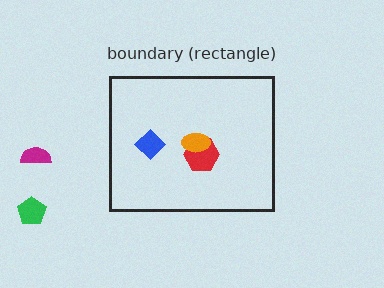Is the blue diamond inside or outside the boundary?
Inside.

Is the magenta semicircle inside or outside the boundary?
Outside.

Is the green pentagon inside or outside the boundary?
Outside.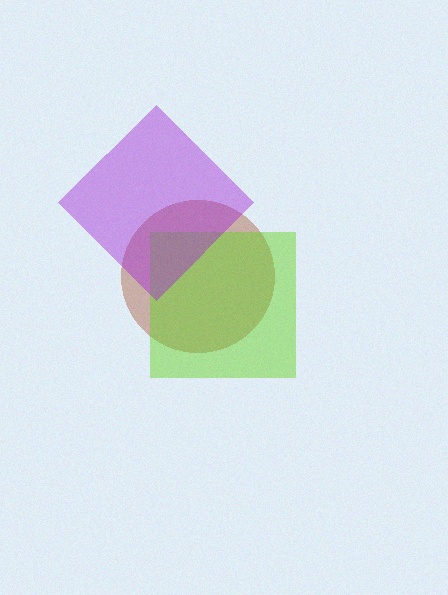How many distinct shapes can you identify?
There are 3 distinct shapes: a brown circle, a lime square, a purple diamond.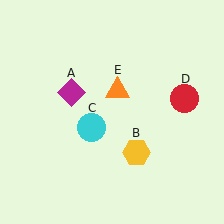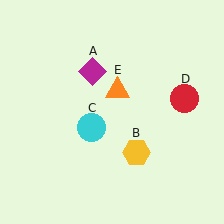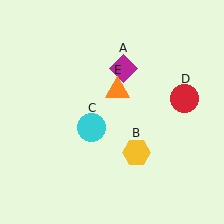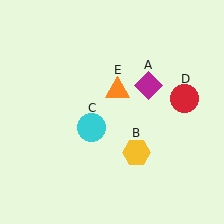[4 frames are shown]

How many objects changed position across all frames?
1 object changed position: magenta diamond (object A).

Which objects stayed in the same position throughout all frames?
Yellow hexagon (object B) and cyan circle (object C) and red circle (object D) and orange triangle (object E) remained stationary.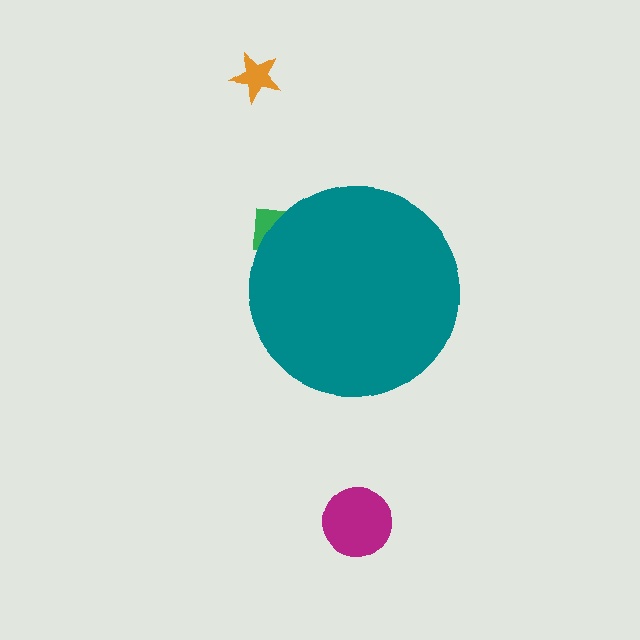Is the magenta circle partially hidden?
No, the magenta circle is fully visible.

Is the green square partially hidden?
Yes, the green square is partially hidden behind the teal circle.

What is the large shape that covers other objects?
A teal circle.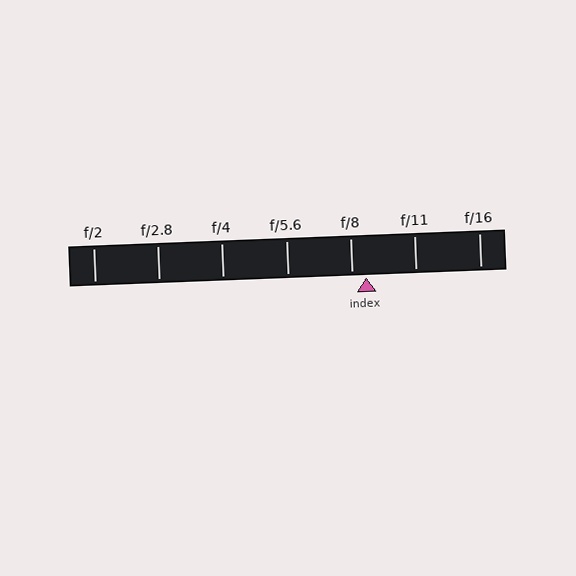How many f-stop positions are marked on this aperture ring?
There are 7 f-stop positions marked.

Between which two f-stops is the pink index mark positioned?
The index mark is between f/8 and f/11.